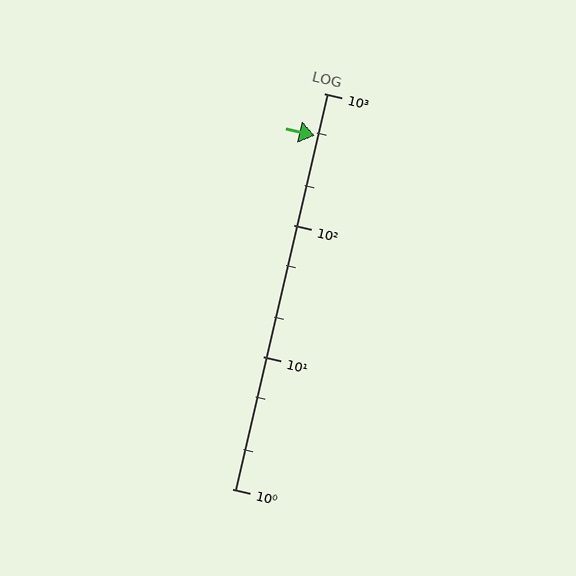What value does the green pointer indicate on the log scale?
The pointer indicates approximately 480.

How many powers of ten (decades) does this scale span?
The scale spans 3 decades, from 1 to 1000.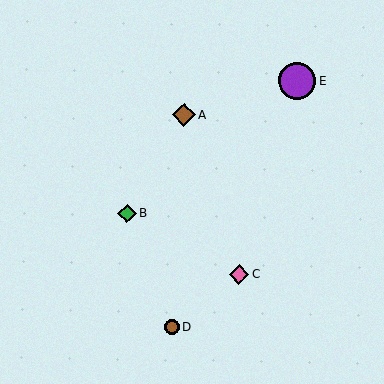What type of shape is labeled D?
Shape D is a brown circle.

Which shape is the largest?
The purple circle (labeled E) is the largest.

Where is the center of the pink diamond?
The center of the pink diamond is at (239, 274).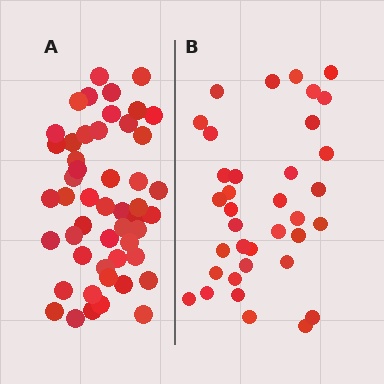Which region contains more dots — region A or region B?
Region A (the left region) has more dots.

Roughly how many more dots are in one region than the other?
Region A has approximately 15 more dots than region B.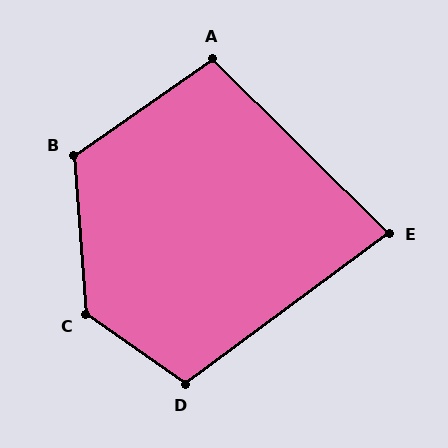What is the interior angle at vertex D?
Approximately 108 degrees (obtuse).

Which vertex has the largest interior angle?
C, at approximately 130 degrees.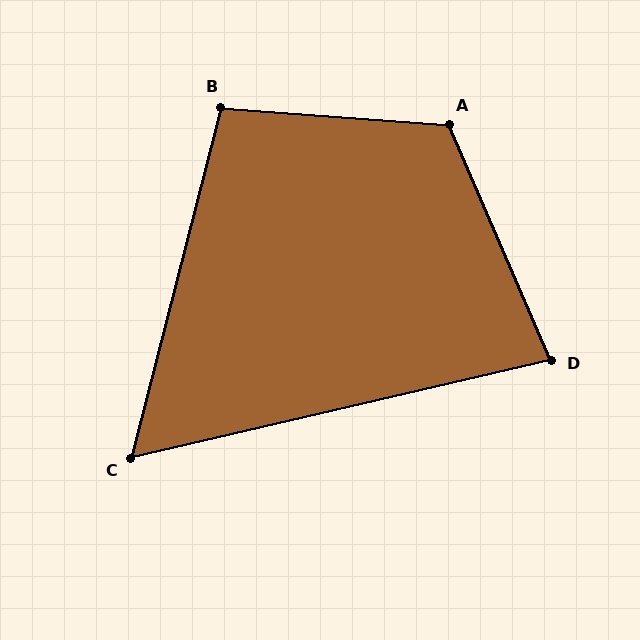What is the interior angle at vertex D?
Approximately 80 degrees (acute).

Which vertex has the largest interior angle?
A, at approximately 118 degrees.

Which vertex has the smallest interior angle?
C, at approximately 62 degrees.